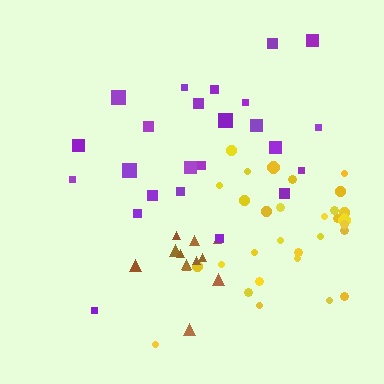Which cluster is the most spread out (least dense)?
Purple.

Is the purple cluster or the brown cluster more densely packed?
Brown.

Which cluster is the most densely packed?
Brown.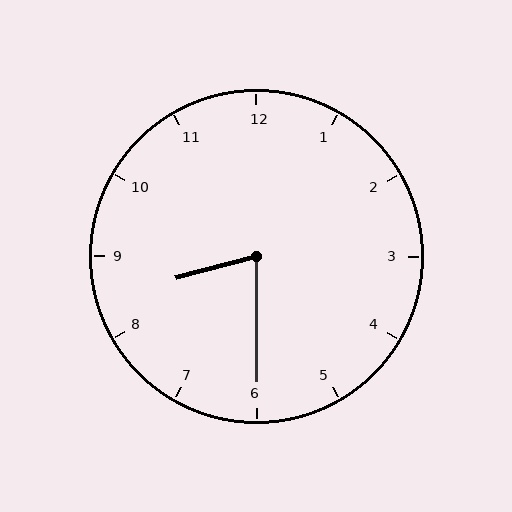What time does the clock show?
8:30.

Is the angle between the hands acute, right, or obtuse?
It is acute.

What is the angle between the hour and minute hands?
Approximately 75 degrees.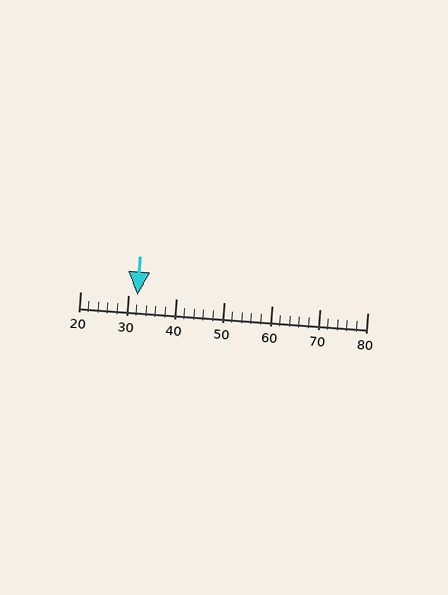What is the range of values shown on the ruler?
The ruler shows values from 20 to 80.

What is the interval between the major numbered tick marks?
The major tick marks are spaced 10 units apart.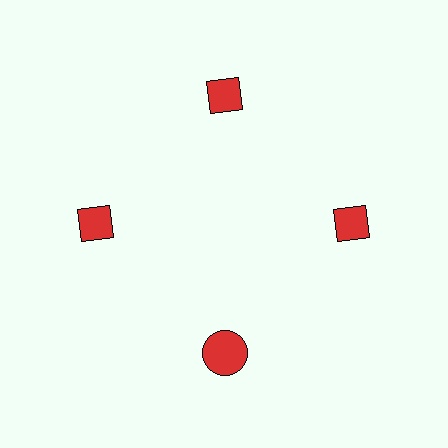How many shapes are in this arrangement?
There are 4 shapes arranged in a ring pattern.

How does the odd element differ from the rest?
It has a different shape: circle instead of diamond.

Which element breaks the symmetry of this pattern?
The red circle at roughly the 6 o'clock position breaks the symmetry. All other shapes are red diamonds.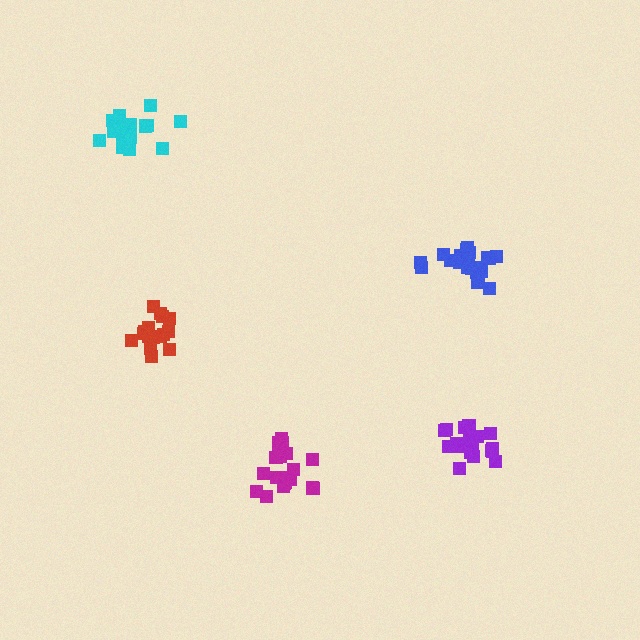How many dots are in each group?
Group 1: 21 dots, Group 2: 19 dots, Group 3: 18 dots, Group 4: 20 dots, Group 5: 21 dots (99 total).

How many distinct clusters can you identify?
There are 5 distinct clusters.